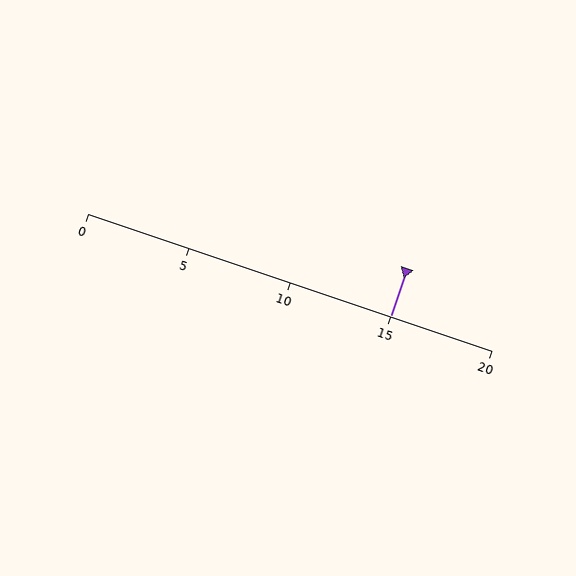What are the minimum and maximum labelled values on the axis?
The axis runs from 0 to 20.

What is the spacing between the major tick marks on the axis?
The major ticks are spaced 5 apart.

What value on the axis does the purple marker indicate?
The marker indicates approximately 15.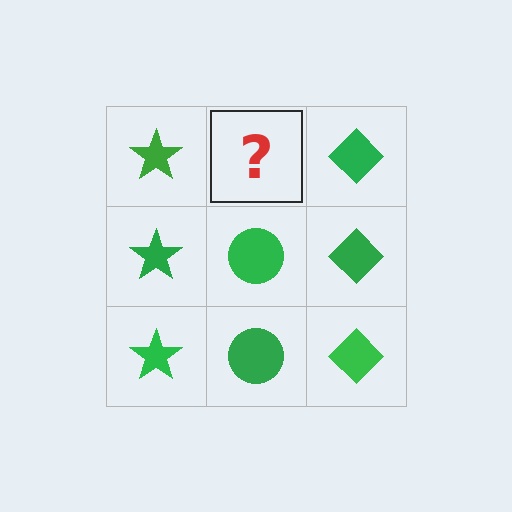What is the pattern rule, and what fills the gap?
The rule is that each column has a consistent shape. The gap should be filled with a green circle.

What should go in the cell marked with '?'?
The missing cell should contain a green circle.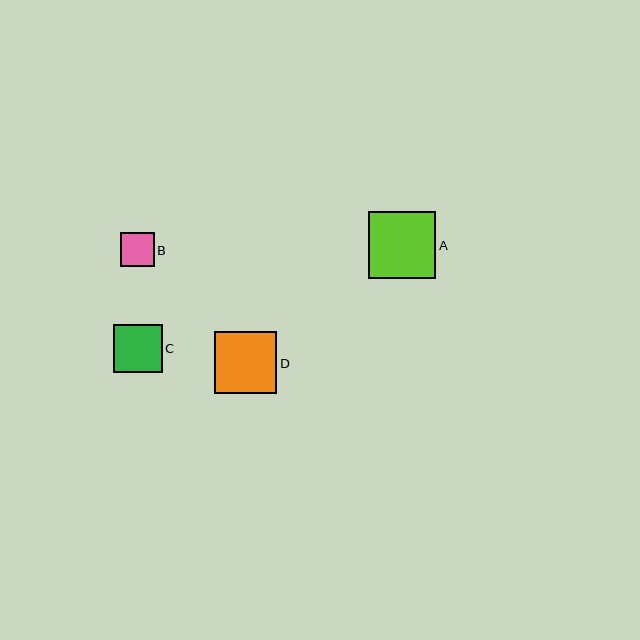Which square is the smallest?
Square B is the smallest with a size of approximately 34 pixels.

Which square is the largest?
Square A is the largest with a size of approximately 67 pixels.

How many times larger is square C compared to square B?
Square C is approximately 1.5 times the size of square B.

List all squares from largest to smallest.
From largest to smallest: A, D, C, B.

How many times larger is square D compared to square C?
Square D is approximately 1.3 times the size of square C.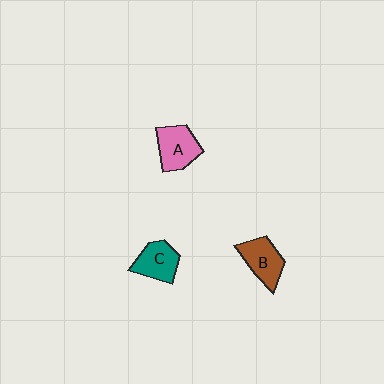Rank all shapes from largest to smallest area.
From largest to smallest: A (pink), B (brown), C (teal).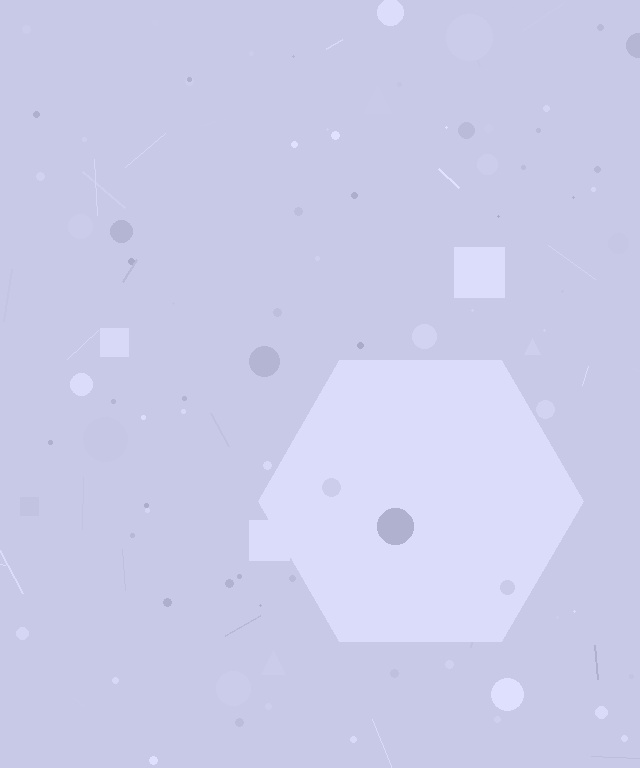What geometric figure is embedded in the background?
A hexagon is embedded in the background.